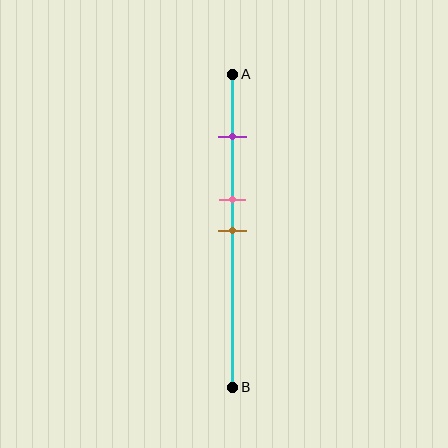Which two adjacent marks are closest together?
The pink and brown marks are the closest adjacent pair.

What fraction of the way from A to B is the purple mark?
The purple mark is approximately 20% (0.2) of the way from A to B.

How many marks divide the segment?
There are 3 marks dividing the segment.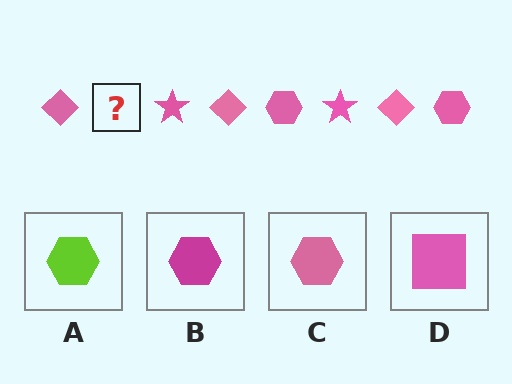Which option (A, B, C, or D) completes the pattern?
C.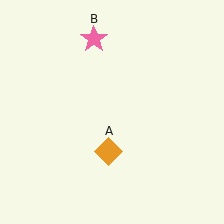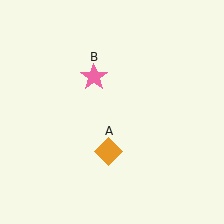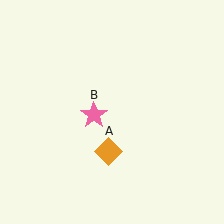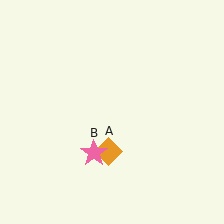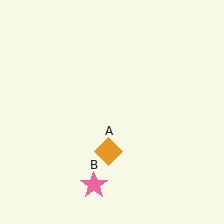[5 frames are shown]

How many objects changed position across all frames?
1 object changed position: pink star (object B).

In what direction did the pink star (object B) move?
The pink star (object B) moved down.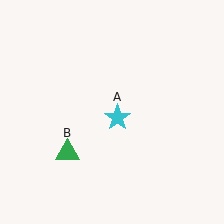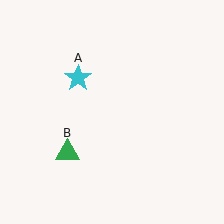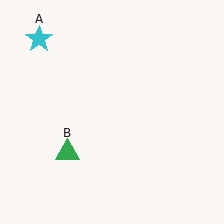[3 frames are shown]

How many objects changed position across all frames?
1 object changed position: cyan star (object A).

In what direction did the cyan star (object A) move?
The cyan star (object A) moved up and to the left.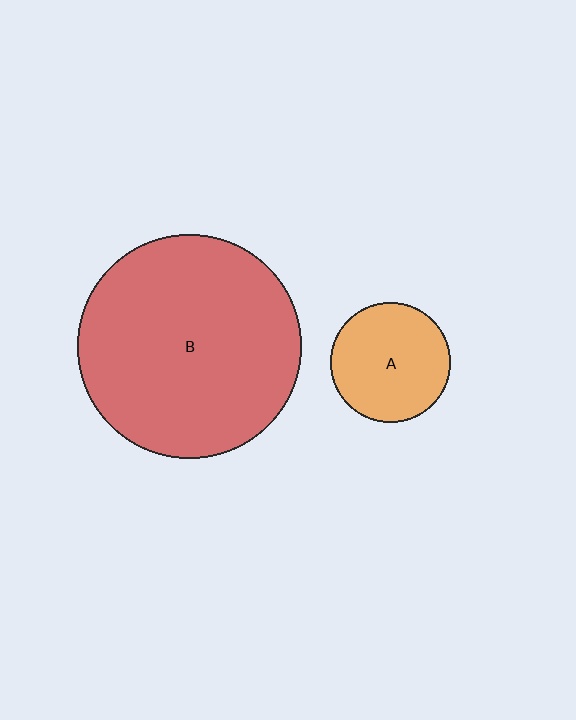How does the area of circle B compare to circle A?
Approximately 3.5 times.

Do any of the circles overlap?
No, none of the circles overlap.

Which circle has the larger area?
Circle B (red).